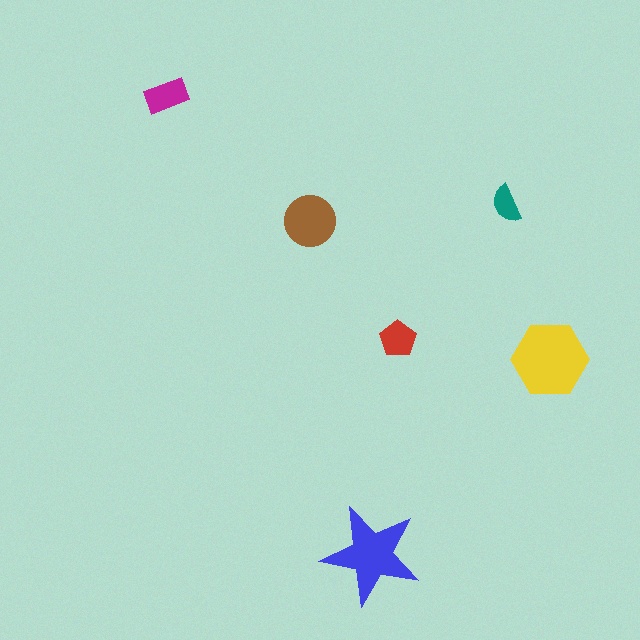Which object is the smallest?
The teal semicircle.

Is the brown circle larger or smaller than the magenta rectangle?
Larger.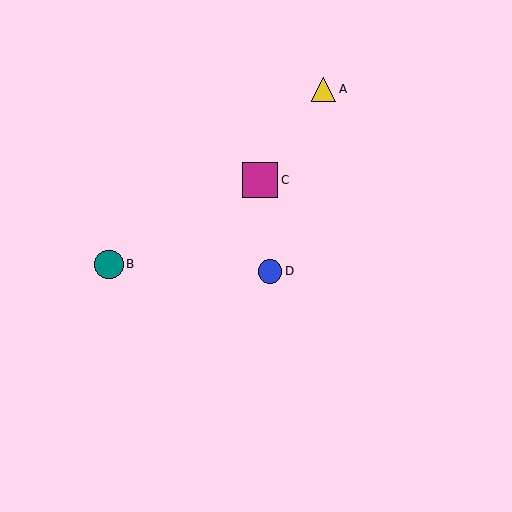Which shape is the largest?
The magenta square (labeled C) is the largest.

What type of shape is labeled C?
Shape C is a magenta square.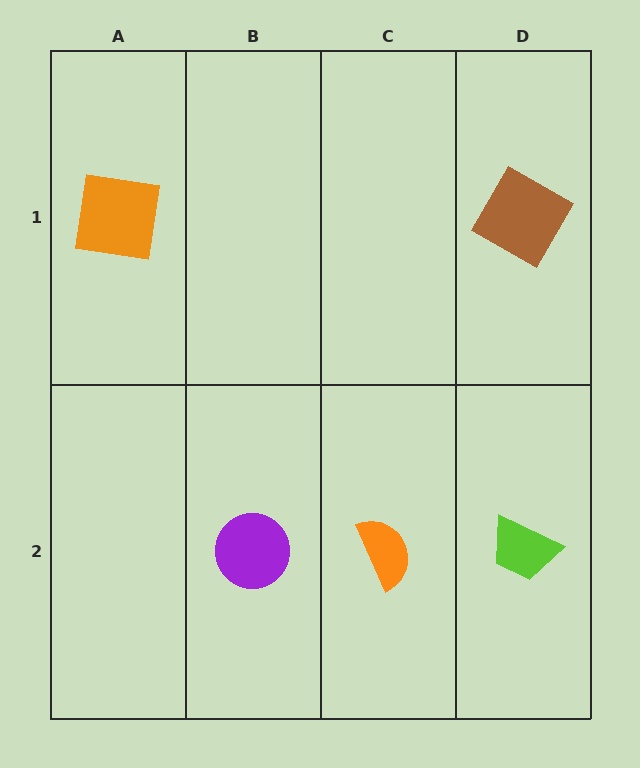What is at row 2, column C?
An orange semicircle.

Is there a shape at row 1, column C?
No, that cell is empty.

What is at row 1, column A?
An orange square.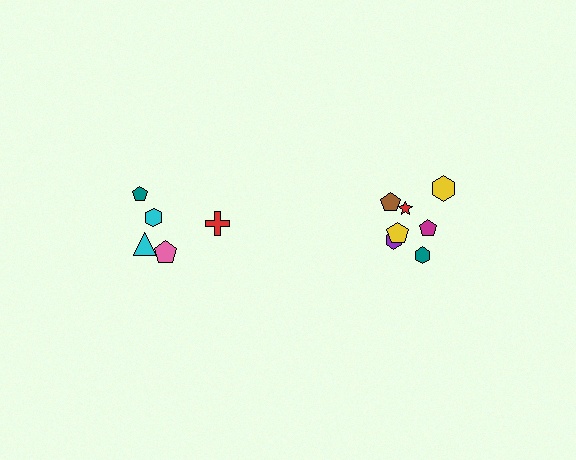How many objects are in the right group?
There are 7 objects.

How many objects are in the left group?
There are 5 objects.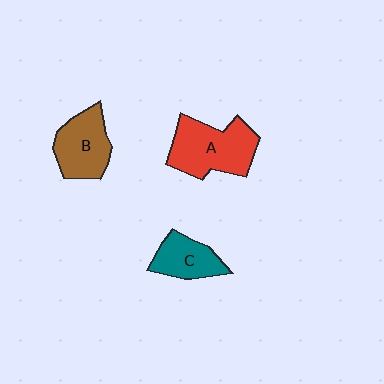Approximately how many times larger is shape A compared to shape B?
Approximately 1.3 times.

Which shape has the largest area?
Shape A (red).